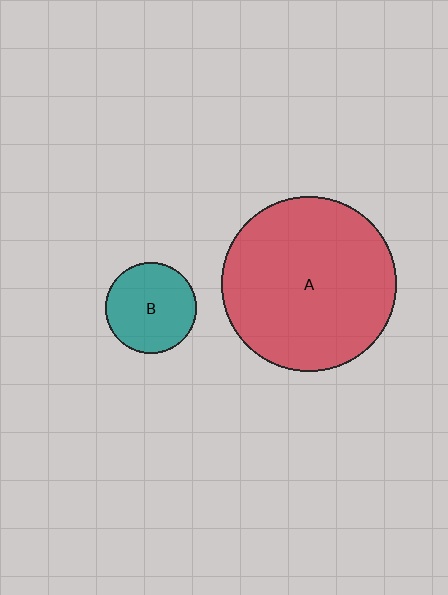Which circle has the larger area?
Circle A (red).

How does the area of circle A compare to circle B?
Approximately 3.7 times.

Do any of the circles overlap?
No, none of the circles overlap.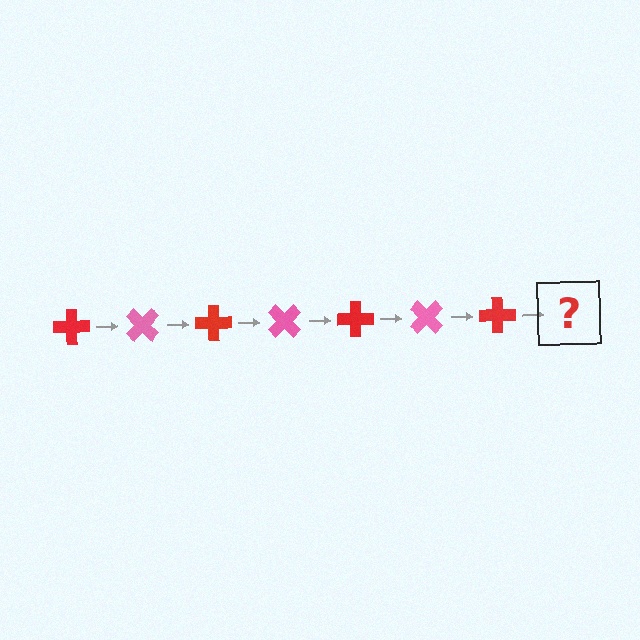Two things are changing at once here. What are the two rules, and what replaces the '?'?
The two rules are that it rotates 45 degrees each step and the color cycles through red and pink. The '?' should be a pink cross, rotated 315 degrees from the start.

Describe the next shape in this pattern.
It should be a pink cross, rotated 315 degrees from the start.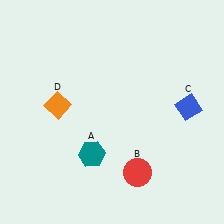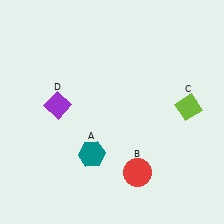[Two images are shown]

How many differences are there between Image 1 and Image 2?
There are 2 differences between the two images.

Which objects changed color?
C changed from blue to lime. D changed from orange to purple.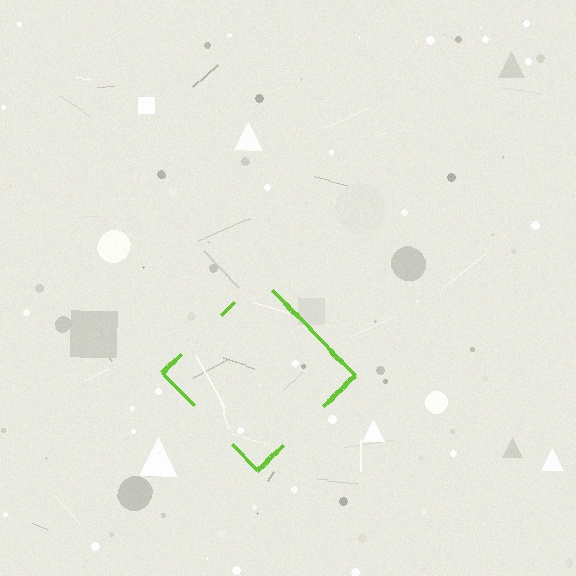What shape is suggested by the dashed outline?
The dashed outline suggests a diamond.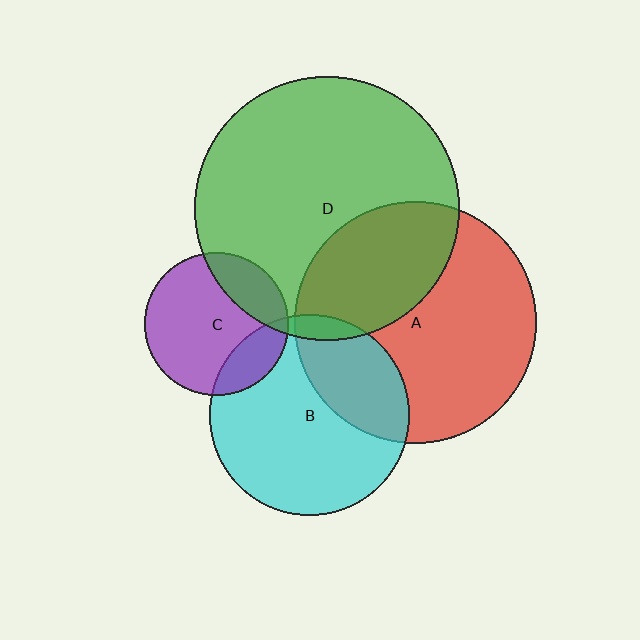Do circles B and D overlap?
Yes.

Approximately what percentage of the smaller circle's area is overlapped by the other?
Approximately 5%.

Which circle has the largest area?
Circle D (green).